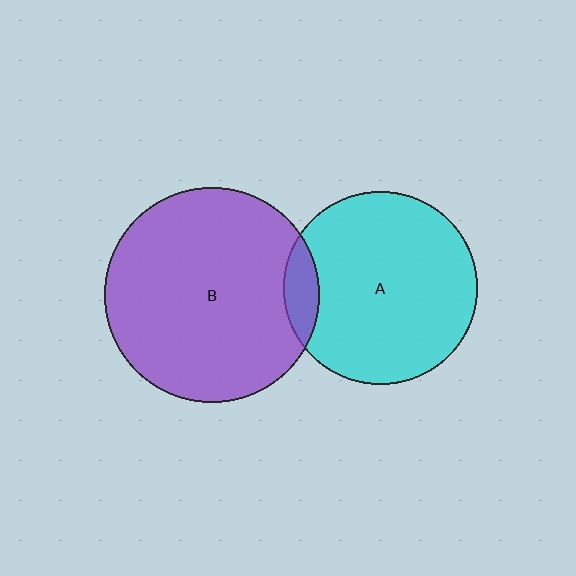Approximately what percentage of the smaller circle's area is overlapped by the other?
Approximately 10%.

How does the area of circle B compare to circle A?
Approximately 1.2 times.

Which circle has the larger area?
Circle B (purple).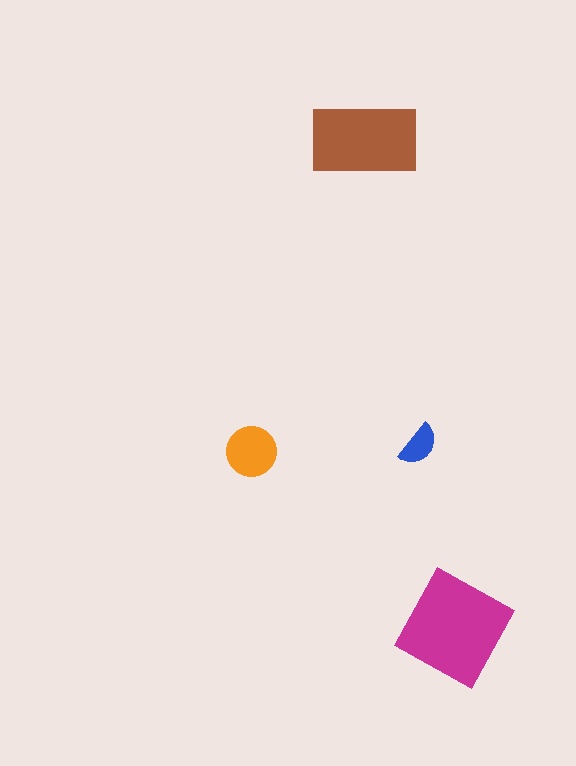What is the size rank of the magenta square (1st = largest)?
1st.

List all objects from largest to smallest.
The magenta square, the brown rectangle, the orange circle, the blue semicircle.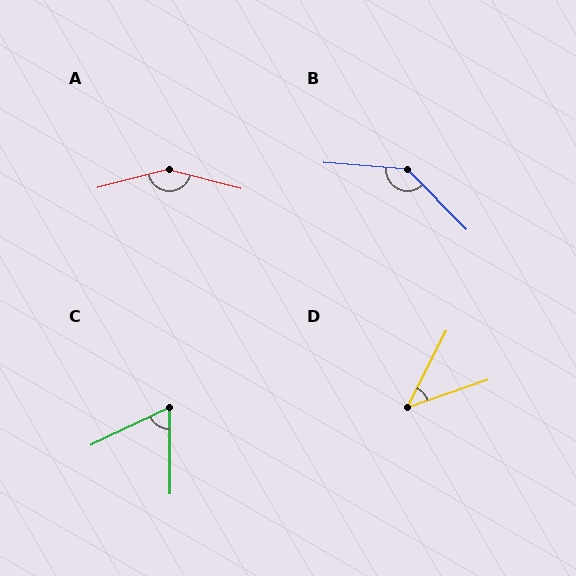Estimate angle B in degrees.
Approximately 139 degrees.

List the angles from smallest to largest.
D (44°), C (65°), B (139°), A (151°).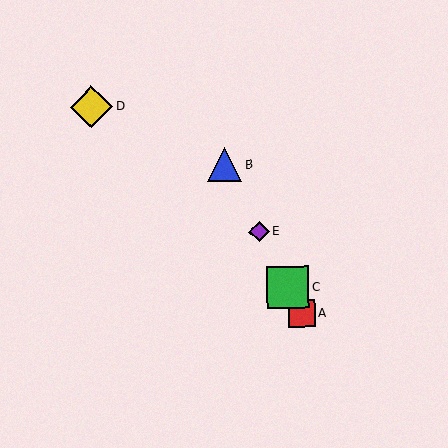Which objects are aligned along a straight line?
Objects A, B, C, E are aligned along a straight line.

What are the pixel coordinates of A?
Object A is at (302, 313).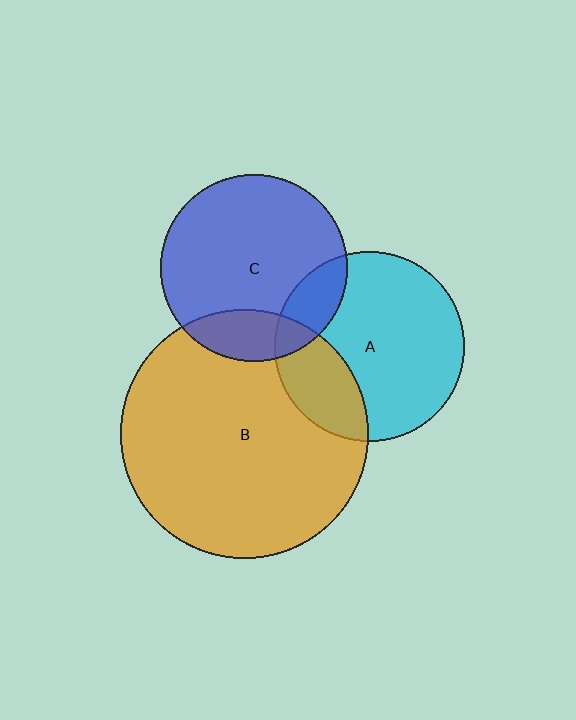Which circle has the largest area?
Circle B (orange).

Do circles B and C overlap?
Yes.